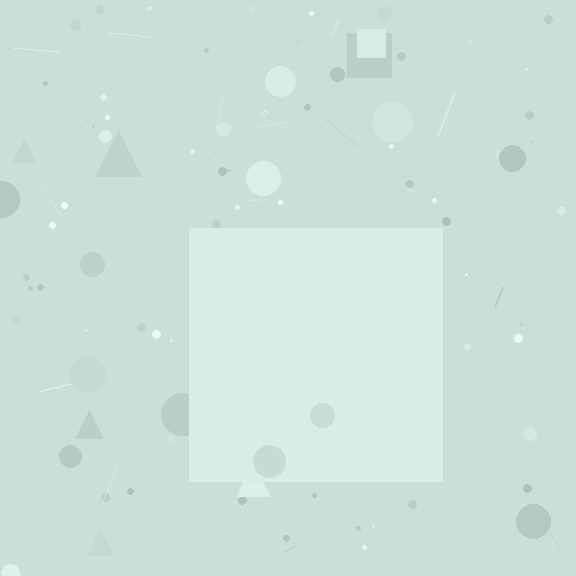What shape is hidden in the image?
A square is hidden in the image.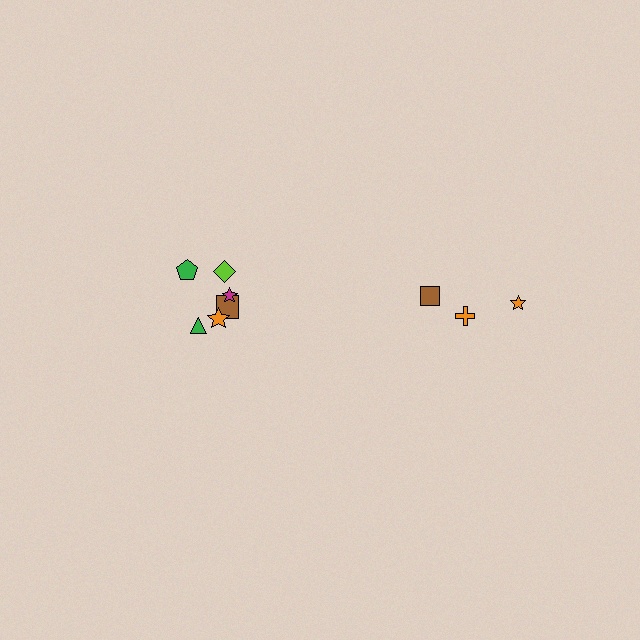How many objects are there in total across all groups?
There are 9 objects.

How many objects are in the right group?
There are 3 objects.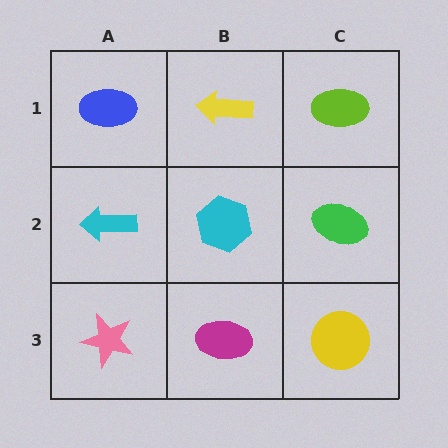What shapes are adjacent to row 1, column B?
A cyan hexagon (row 2, column B), a blue ellipse (row 1, column A), a lime ellipse (row 1, column C).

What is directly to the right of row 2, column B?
A green ellipse.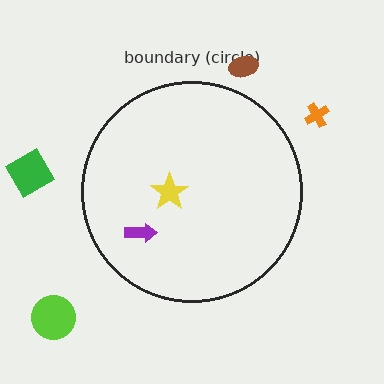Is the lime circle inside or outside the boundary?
Outside.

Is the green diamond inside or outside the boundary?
Outside.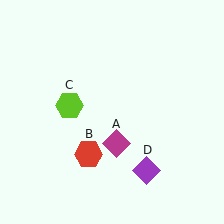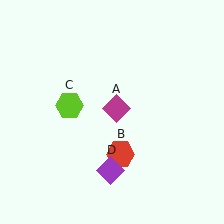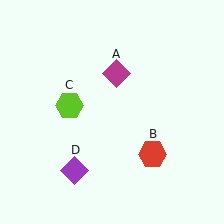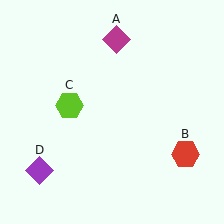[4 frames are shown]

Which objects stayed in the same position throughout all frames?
Lime hexagon (object C) remained stationary.